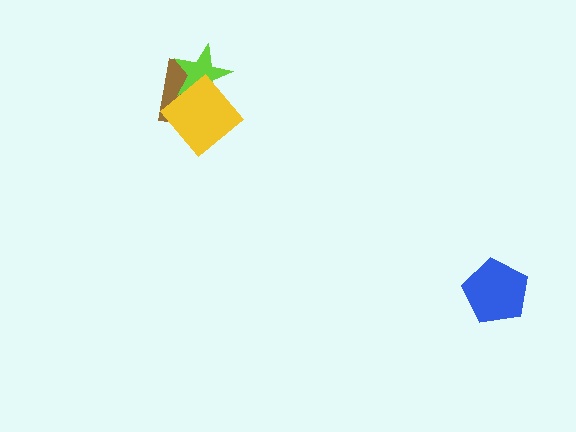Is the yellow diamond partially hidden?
No, no other shape covers it.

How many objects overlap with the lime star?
2 objects overlap with the lime star.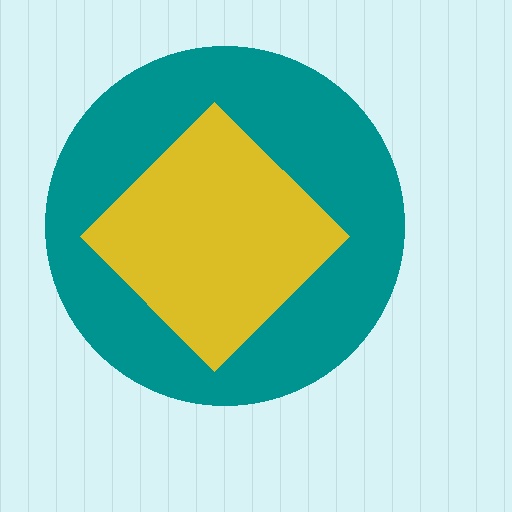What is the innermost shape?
The yellow diamond.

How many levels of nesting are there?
2.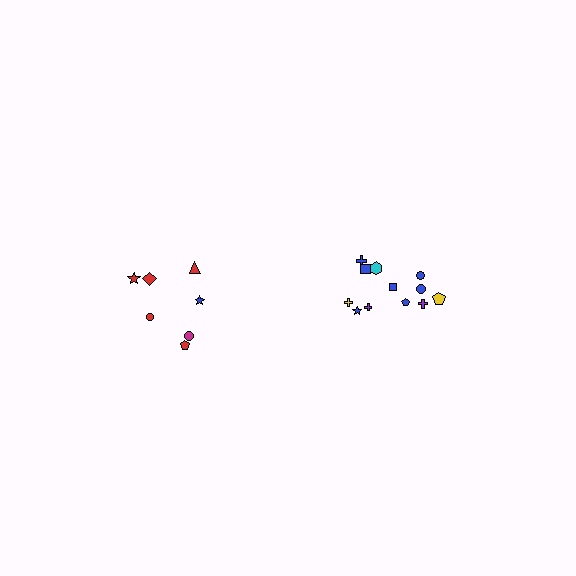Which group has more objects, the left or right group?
The right group.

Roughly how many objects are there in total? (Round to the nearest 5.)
Roughly 20 objects in total.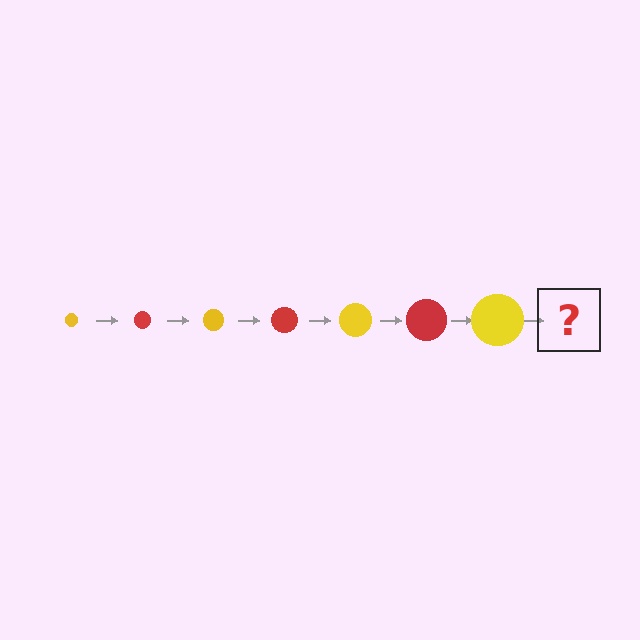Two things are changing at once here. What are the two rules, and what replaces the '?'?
The two rules are that the circle grows larger each step and the color cycles through yellow and red. The '?' should be a red circle, larger than the previous one.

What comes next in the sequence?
The next element should be a red circle, larger than the previous one.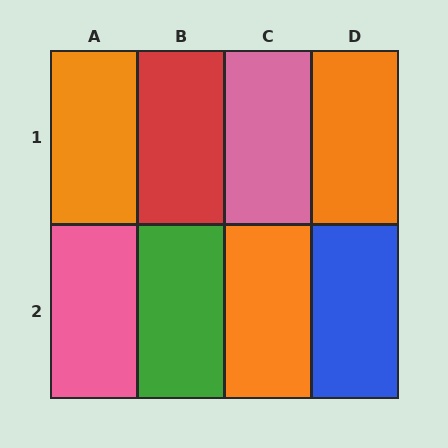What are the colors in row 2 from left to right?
Pink, green, orange, blue.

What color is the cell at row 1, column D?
Orange.